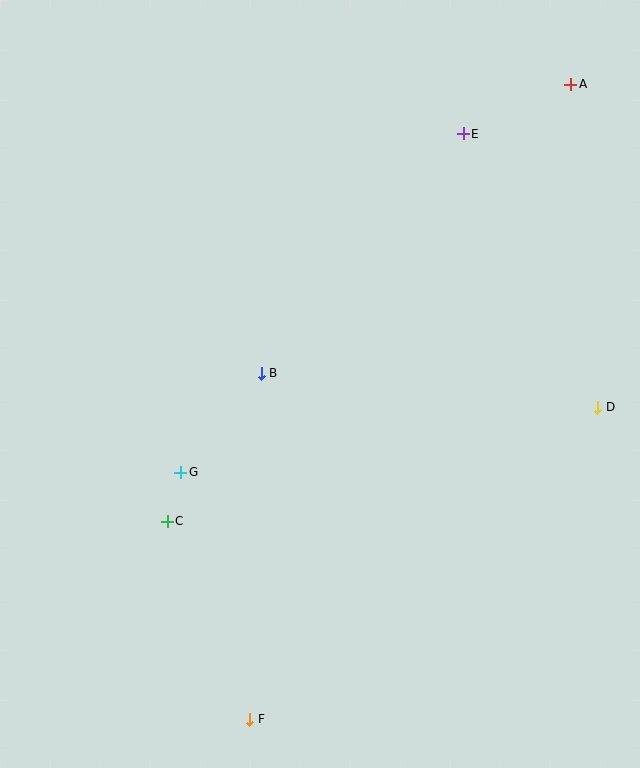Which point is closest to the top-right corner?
Point A is closest to the top-right corner.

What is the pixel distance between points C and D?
The distance between C and D is 445 pixels.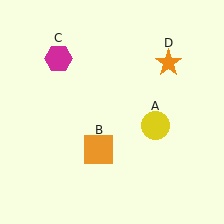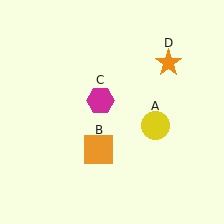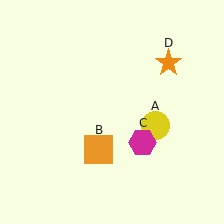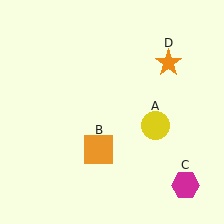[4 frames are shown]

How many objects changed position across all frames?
1 object changed position: magenta hexagon (object C).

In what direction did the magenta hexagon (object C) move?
The magenta hexagon (object C) moved down and to the right.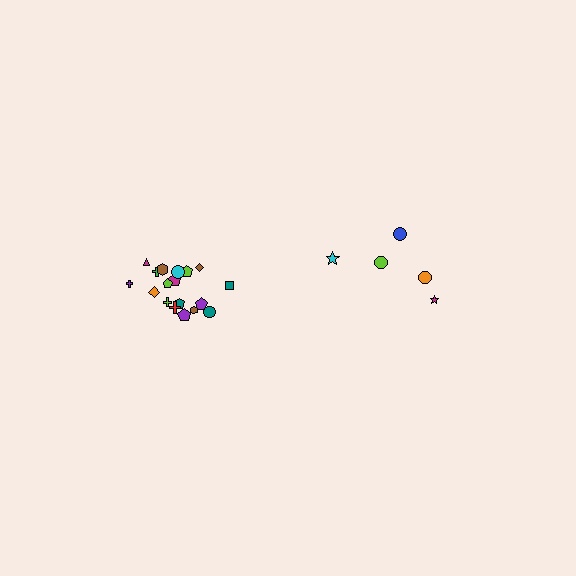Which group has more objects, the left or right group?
The left group.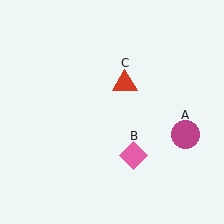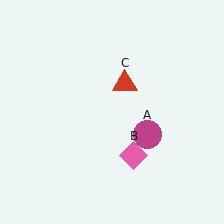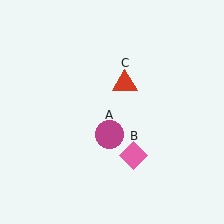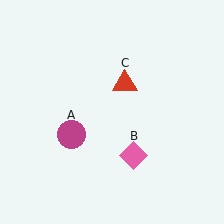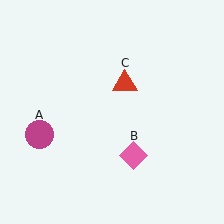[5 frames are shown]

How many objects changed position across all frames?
1 object changed position: magenta circle (object A).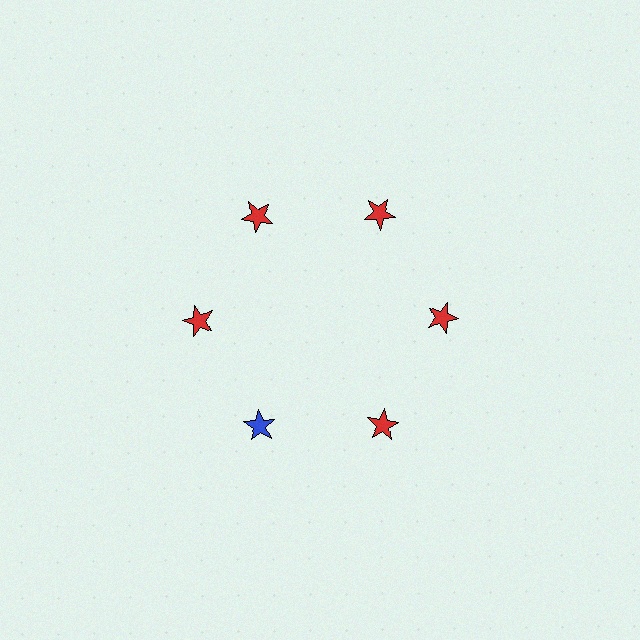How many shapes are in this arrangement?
There are 6 shapes arranged in a ring pattern.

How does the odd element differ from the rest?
It has a different color: blue instead of red.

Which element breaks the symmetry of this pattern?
The blue star at roughly the 7 o'clock position breaks the symmetry. All other shapes are red stars.